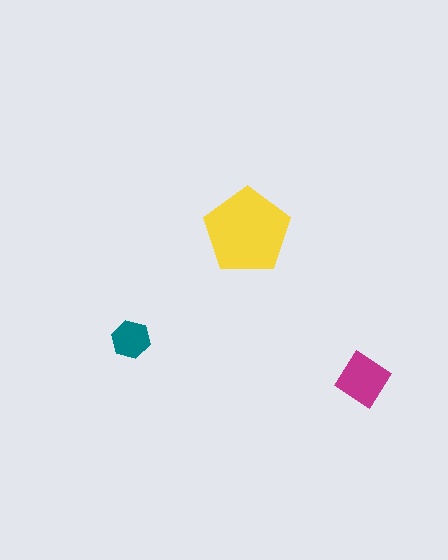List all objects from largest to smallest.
The yellow pentagon, the magenta diamond, the teal hexagon.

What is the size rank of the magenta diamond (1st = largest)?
2nd.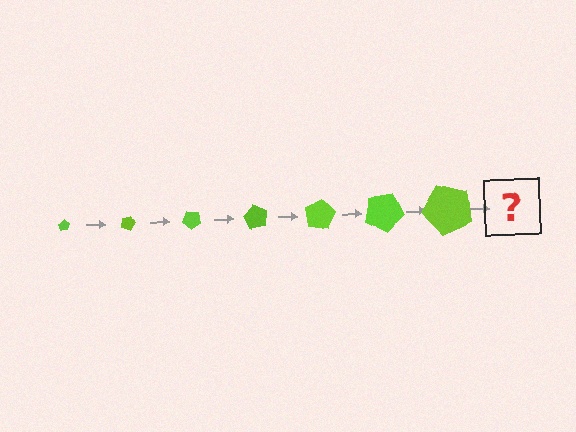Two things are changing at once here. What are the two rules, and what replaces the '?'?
The two rules are that the pentagon grows larger each step and it rotates 20 degrees each step. The '?' should be a pentagon, larger than the previous one and rotated 140 degrees from the start.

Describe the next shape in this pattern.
It should be a pentagon, larger than the previous one and rotated 140 degrees from the start.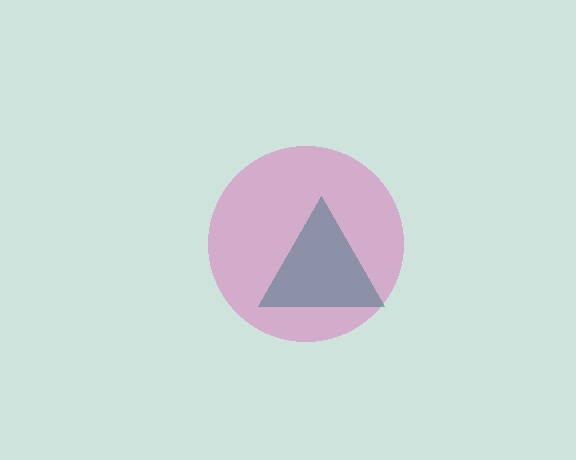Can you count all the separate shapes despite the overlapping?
Yes, there are 2 separate shapes.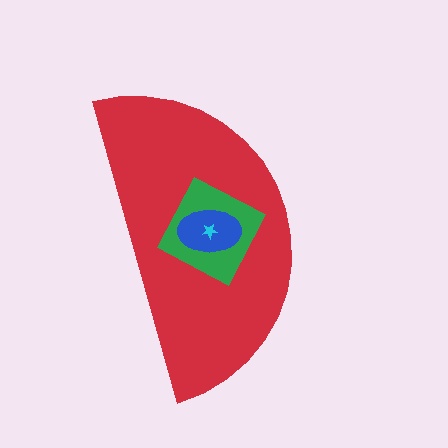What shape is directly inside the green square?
The blue ellipse.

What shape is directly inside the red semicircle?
The green square.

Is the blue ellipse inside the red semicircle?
Yes.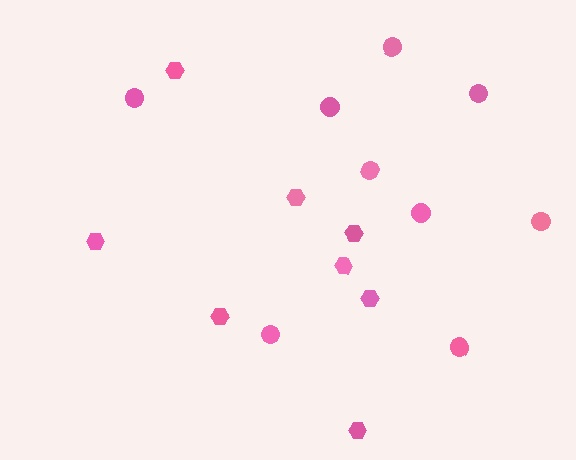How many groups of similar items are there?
There are 2 groups: one group of circles (9) and one group of hexagons (8).